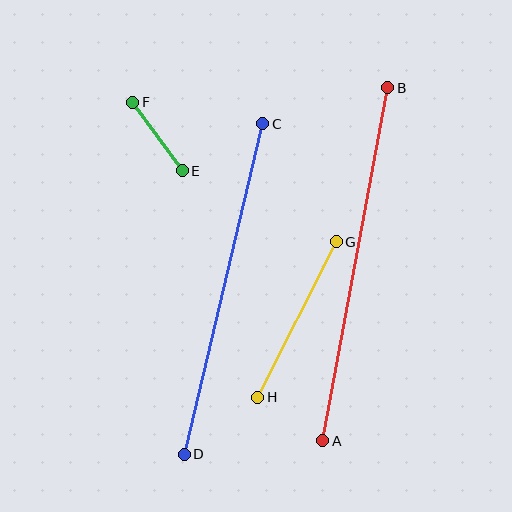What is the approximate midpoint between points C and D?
The midpoint is at approximately (224, 289) pixels.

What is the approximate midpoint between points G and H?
The midpoint is at approximately (297, 319) pixels.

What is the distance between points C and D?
The distance is approximately 339 pixels.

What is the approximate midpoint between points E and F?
The midpoint is at approximately (158, 137) pixels.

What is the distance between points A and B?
The distance is approximately 359 pixels.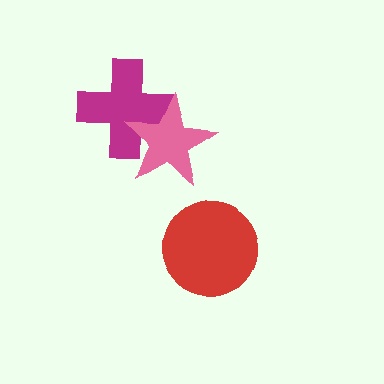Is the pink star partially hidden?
No, no other shape covers it.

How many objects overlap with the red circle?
0 objects overlap with the red circle.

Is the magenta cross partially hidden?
Yes, it is partially covered by another shape.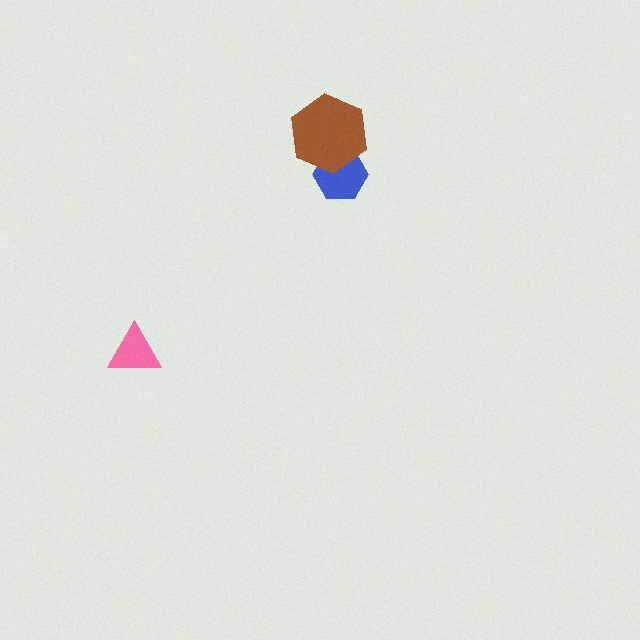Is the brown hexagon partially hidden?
No, no other shape covers it.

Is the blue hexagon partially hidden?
Yes, it is partially covered by another shape.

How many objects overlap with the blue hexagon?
1 object overlaps with the blue hexagon.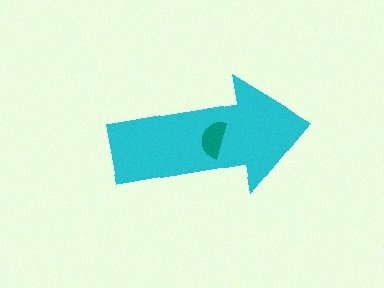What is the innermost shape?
The teal semicircle.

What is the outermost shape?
The cyan arrow.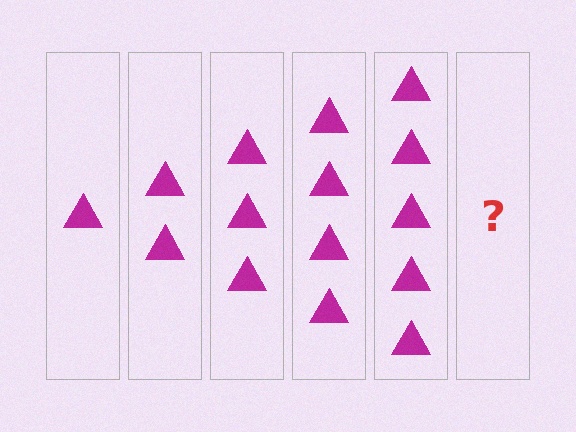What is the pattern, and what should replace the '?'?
The pattern is that each step adds one more triangle. The '?' should be 6 triangles.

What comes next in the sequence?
The next element should be 6 triangles.